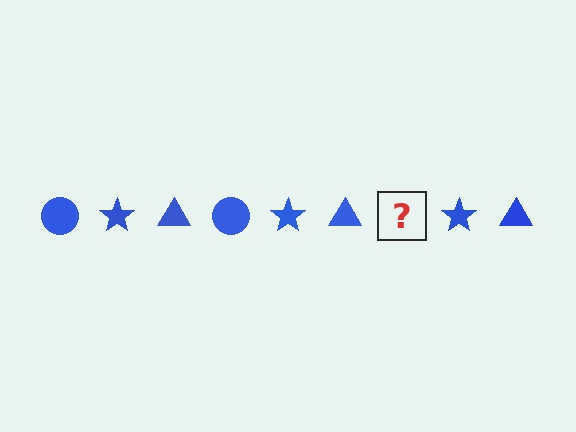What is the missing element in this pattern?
The missing element is a blue circle.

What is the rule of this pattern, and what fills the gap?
The rule is that the pattern cycles through circle, star, triangle shapes in blue. The gap should be filled with a blue circle.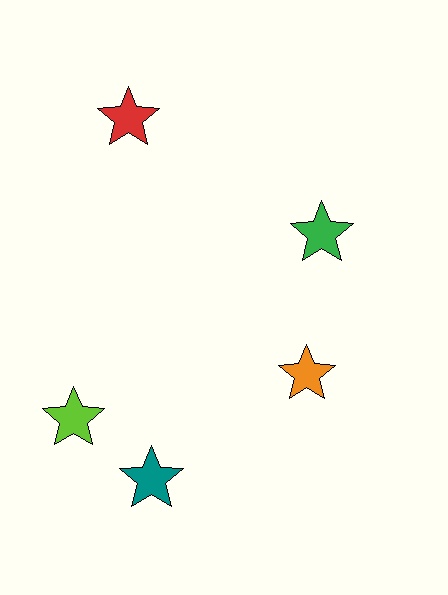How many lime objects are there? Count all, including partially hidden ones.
There is 1 lime object.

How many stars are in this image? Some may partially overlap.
There are 5 stars.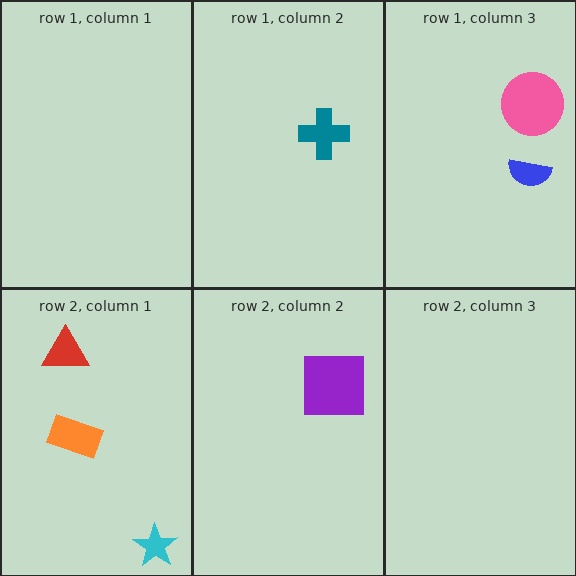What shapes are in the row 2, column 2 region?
The purple square.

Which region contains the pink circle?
The row 1, column 3 region.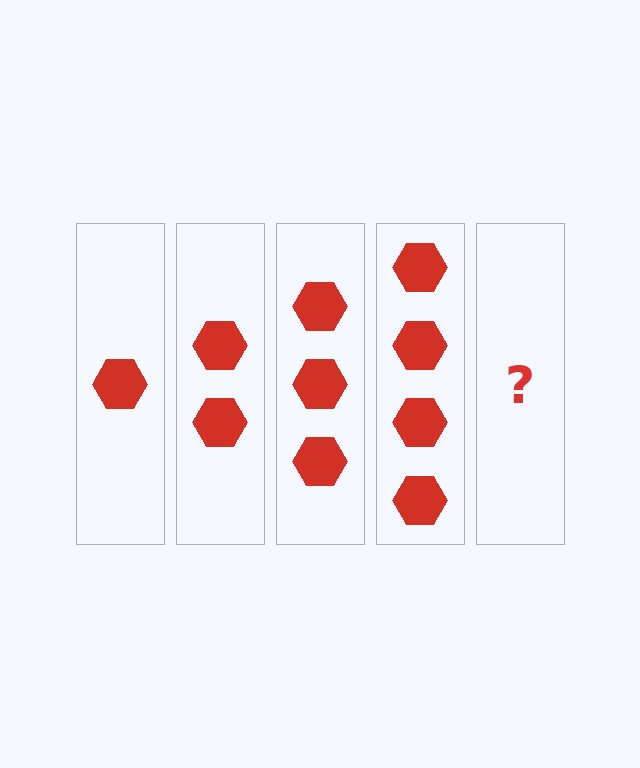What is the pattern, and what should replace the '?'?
The pattern is that each step adds one more hexagon. The '?' should be 5 hexagons.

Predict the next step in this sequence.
The next step is 5 hexagons.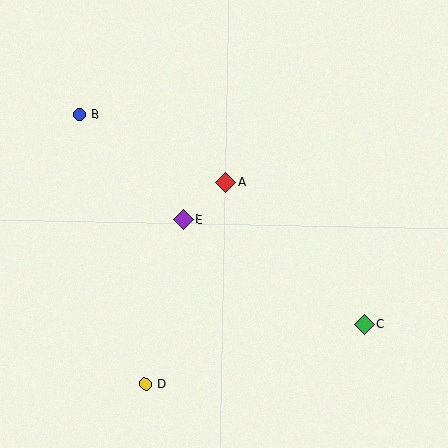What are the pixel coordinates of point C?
Point C is at (364, 324).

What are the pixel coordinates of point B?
Point B is at (79, 114).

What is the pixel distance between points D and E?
The distance between D and E is 169 pixels.